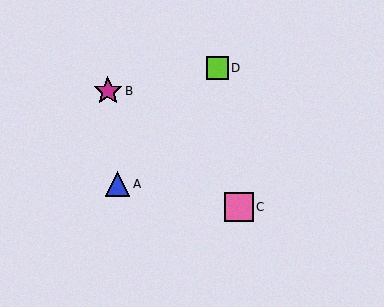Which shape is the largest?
The pink square (labeled C) is the largest.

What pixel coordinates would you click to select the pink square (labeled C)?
Click at (239, 207) to select the pink square C.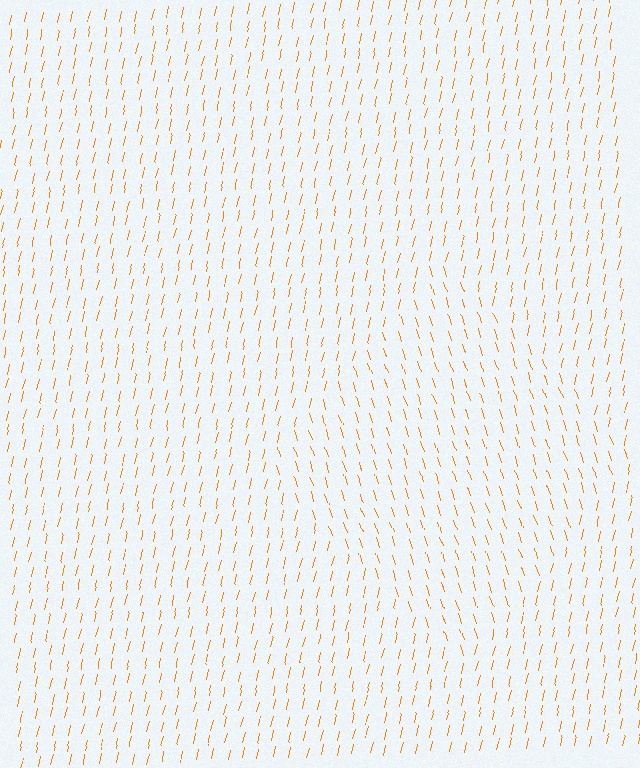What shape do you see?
I see a diamond.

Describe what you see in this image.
The image is filled with small orange line segments. A diamond region in the image has lines oriented differently from the surrounding lines, creating a visible texture boundary.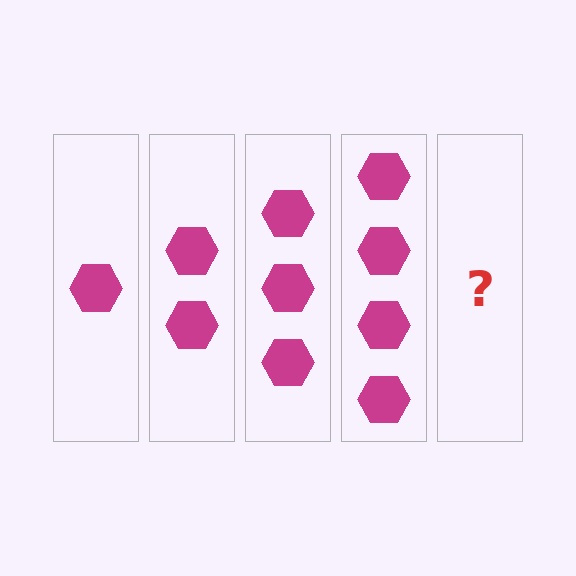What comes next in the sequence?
The next element should be 5 hexagons.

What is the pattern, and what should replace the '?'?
The pattern is that each step adds one more hexagon. The '?' should be 5 hexagons.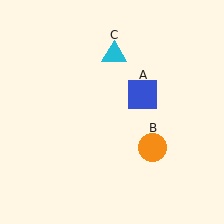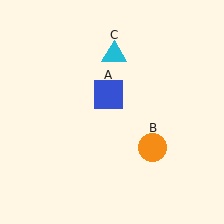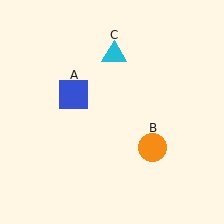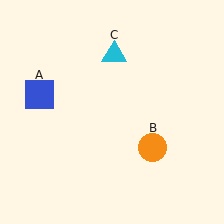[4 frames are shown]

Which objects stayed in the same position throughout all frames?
Orange circle (object B) and cyan triangle (object C) remained stationary.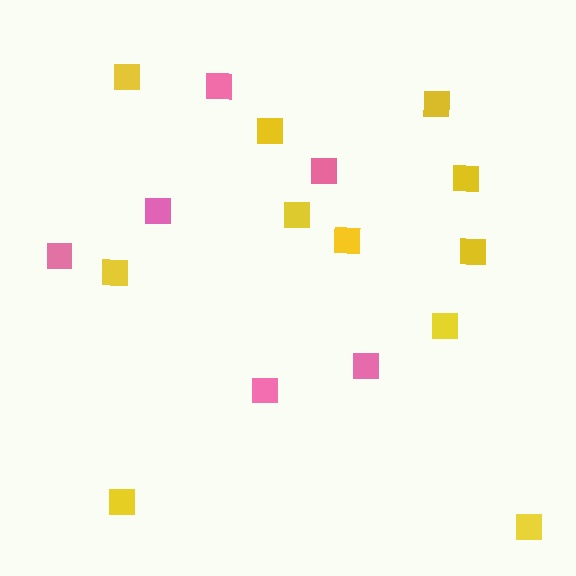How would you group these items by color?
There are 2 groups: one group of yellow squares (11) and one group of pink squares (6).